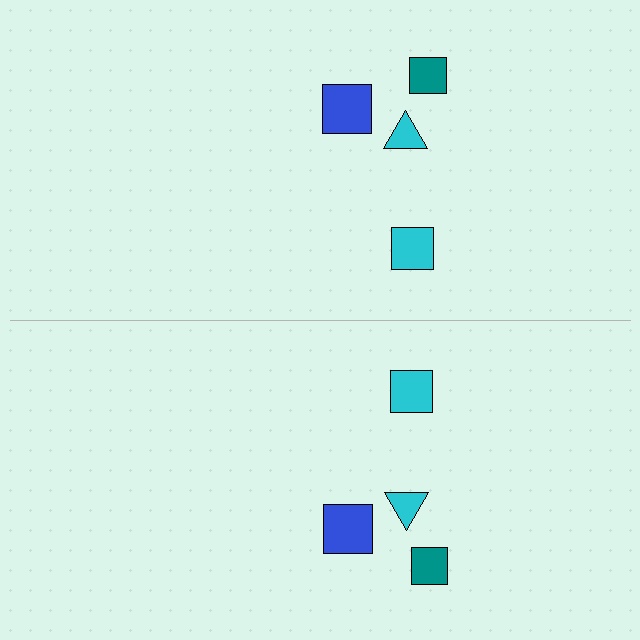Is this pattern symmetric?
Yes, this pattern has bilateral (reflection) symmetry.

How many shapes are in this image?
There are 8 shapes in this image.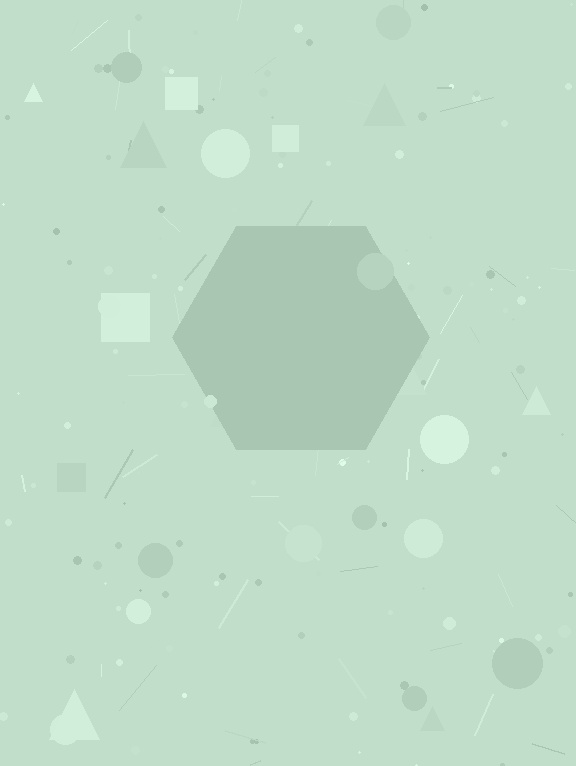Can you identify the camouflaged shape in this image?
The camouflaged shape is a hexagon.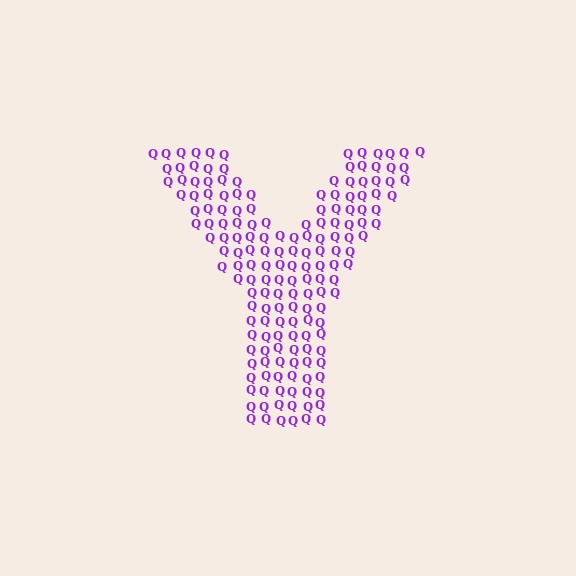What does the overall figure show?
The overall figure shows the letter Y.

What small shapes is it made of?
It is made of small letter Q's.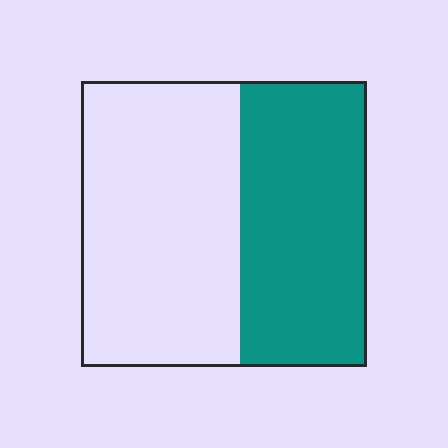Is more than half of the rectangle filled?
No.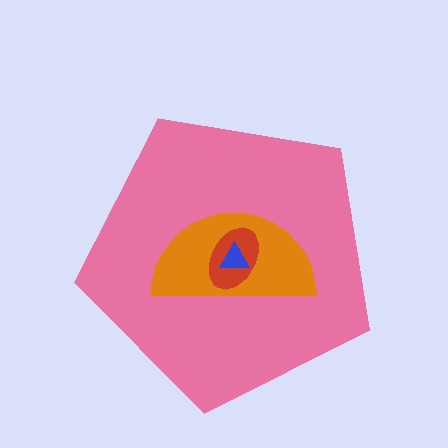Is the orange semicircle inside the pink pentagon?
Yes.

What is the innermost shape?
The blue triangle.